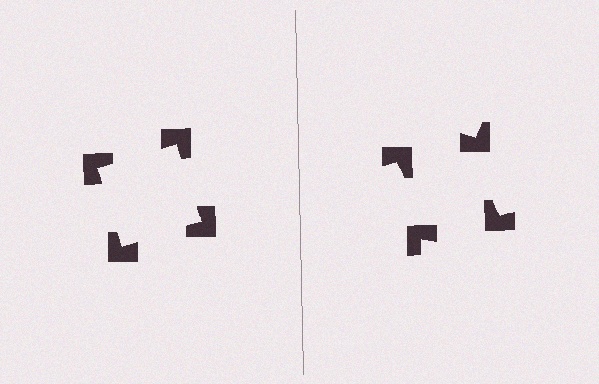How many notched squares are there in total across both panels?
8 — 4 on each side.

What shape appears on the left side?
An illusory square.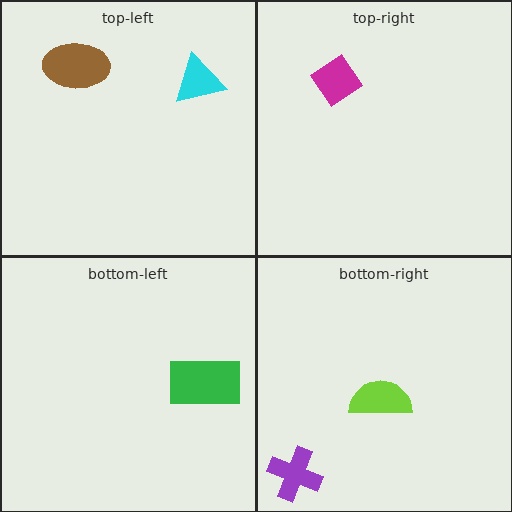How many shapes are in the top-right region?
1.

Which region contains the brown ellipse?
The top-left region.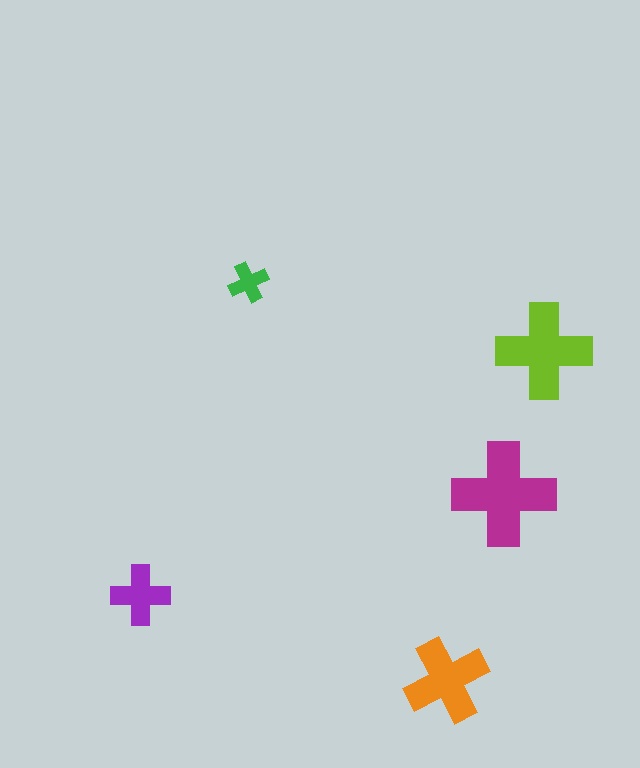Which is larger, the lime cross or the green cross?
The lime one.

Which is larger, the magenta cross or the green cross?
The magenta one.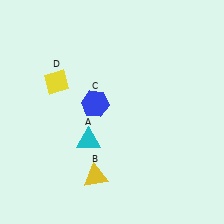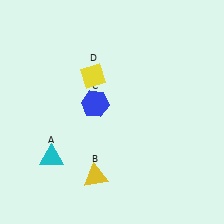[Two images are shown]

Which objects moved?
The objects that moved are: the cyan triangle (A), the yellow diamond (D).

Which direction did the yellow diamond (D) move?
The yellow diamond (D) moved right.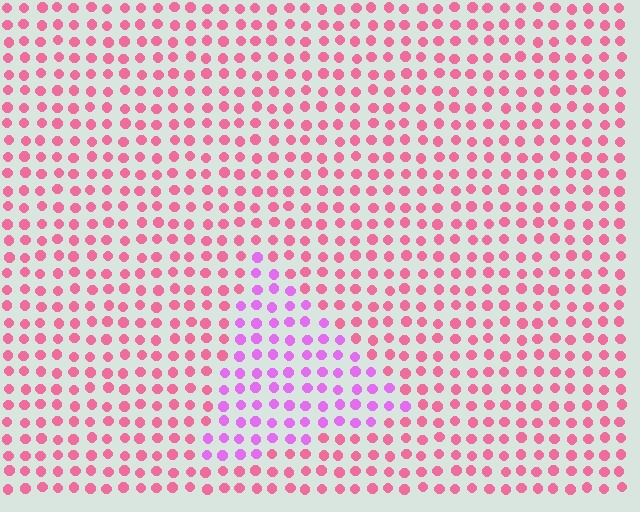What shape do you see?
I see a triangle.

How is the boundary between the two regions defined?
The boundary is defined purely by a slight shift in hue (about 43 degrees). Spacing, size, and orientation are identical on both sides.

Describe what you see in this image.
The image is filled with small pink elements in a uniform arrangement. A triangle-shaped region is visible where the elements are tinted to a slightly different hue, forming a subtle color boundary.